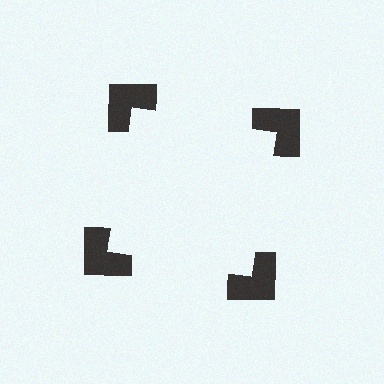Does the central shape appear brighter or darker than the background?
It typically appears slightly brighter than the background, even though no actual brightness change is drawn.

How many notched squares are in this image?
There are 4 — one at each vertex of the illusory square.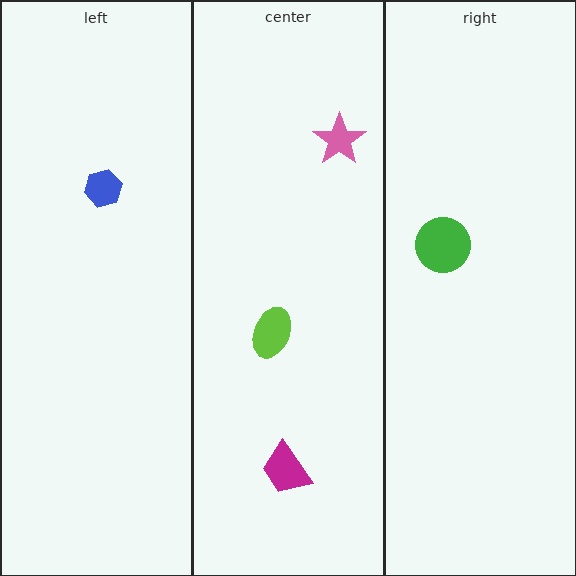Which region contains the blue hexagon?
The left region.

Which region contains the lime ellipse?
The center region.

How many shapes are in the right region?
1.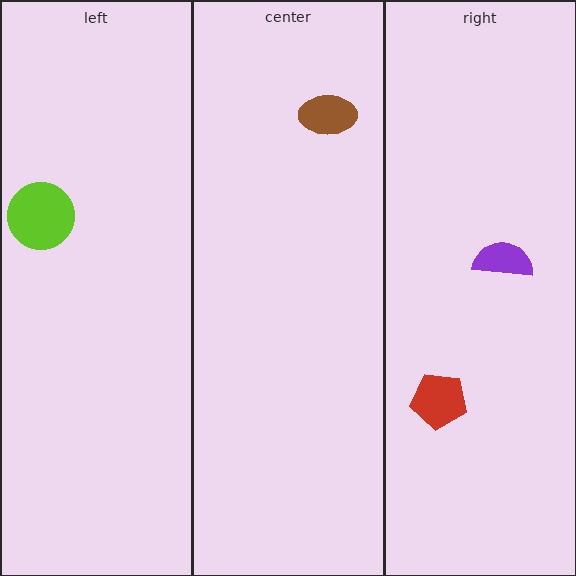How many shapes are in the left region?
1.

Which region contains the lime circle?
The left region.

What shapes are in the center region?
The brown ellipse.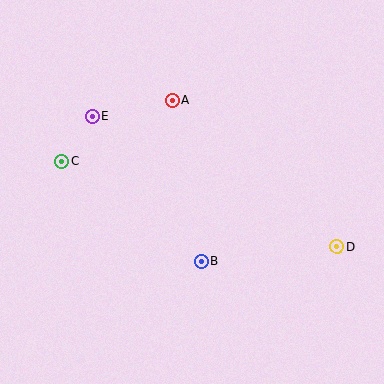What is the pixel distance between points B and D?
The distance between B and D is 137 pixels.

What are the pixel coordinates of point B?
Point B is at (201, 261).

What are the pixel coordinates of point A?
Point A is at (173, 100).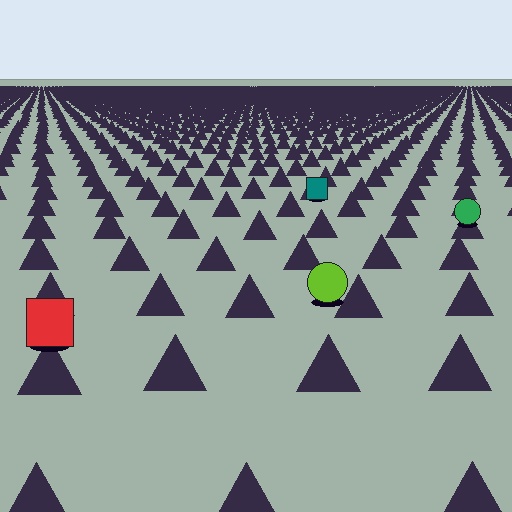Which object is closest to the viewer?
The red square is closest. The texture marks near it are larger and more spread out.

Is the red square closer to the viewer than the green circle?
Yes. The red square is closer — you can tell from the texture gradient: the ground texture is coarser near it.